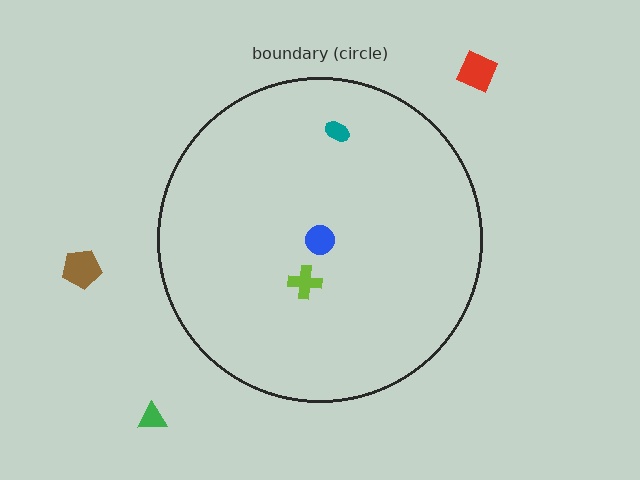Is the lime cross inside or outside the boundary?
Inside.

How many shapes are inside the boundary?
3 inside, 3 outside.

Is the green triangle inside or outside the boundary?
Outside.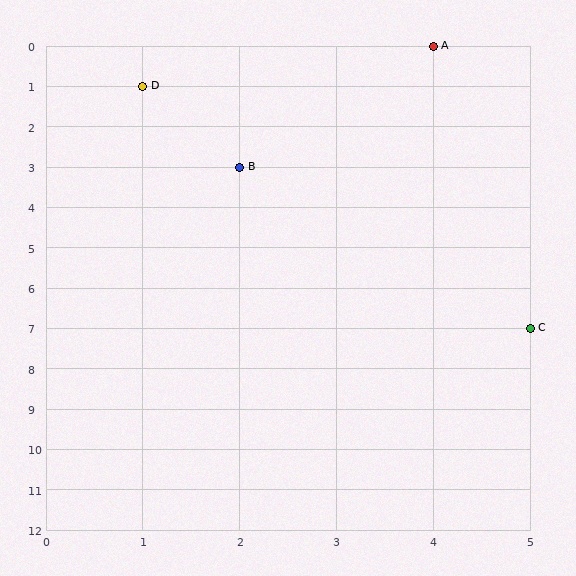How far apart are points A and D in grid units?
Points A and D are 3 columns and 1 row apart (about 3.2 grid units diagonally).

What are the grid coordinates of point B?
Point B is at grid coordinates (2, 3).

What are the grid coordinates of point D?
Point D is at grid coordinates (1, 1).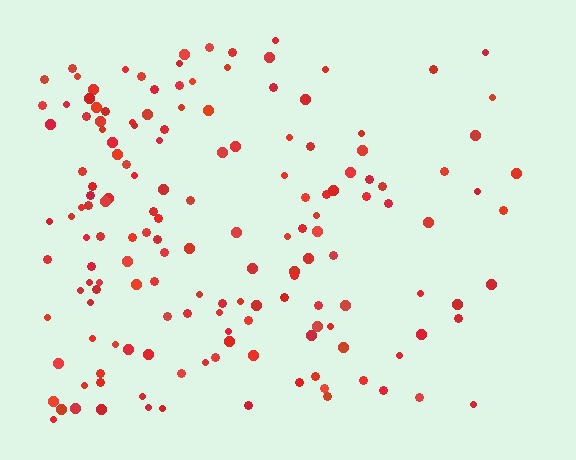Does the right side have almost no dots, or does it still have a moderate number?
Still a moderate number, just noticeably fewer than the left.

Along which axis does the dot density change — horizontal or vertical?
Horizontal.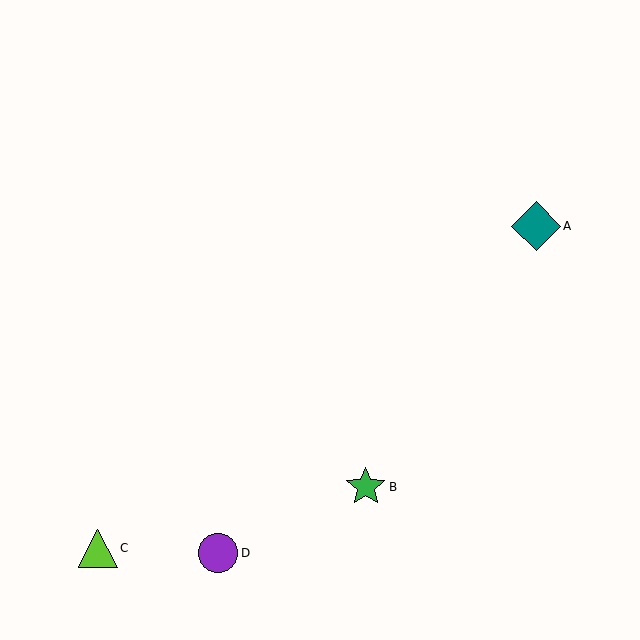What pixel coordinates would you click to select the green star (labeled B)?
Click at (366, 487) to select the green star B.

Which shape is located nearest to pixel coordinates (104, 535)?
The lime triangle (labeled C) at (98, 548) is nearest to that location.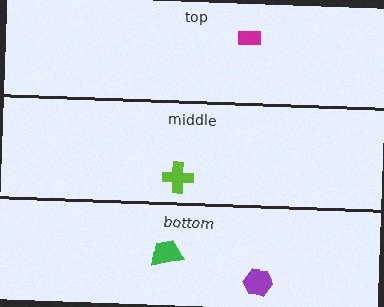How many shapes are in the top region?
1.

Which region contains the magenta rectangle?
The top region.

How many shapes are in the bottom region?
2.